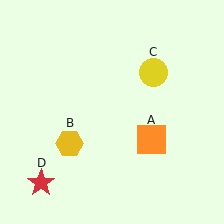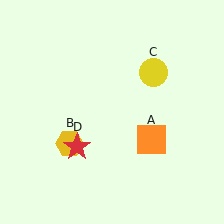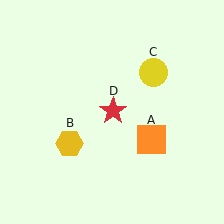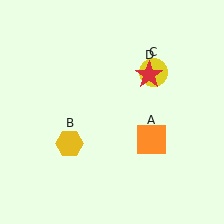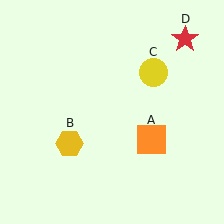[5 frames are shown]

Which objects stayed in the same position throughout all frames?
Orange square (object A) and yellow hexagon (object B) and yellow circle (object C) remained stationary.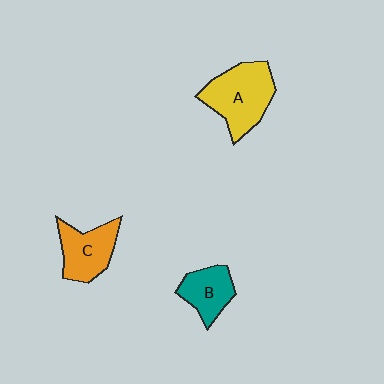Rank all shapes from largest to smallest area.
From largest to smallest: A (yellow), C (orange), B (teal).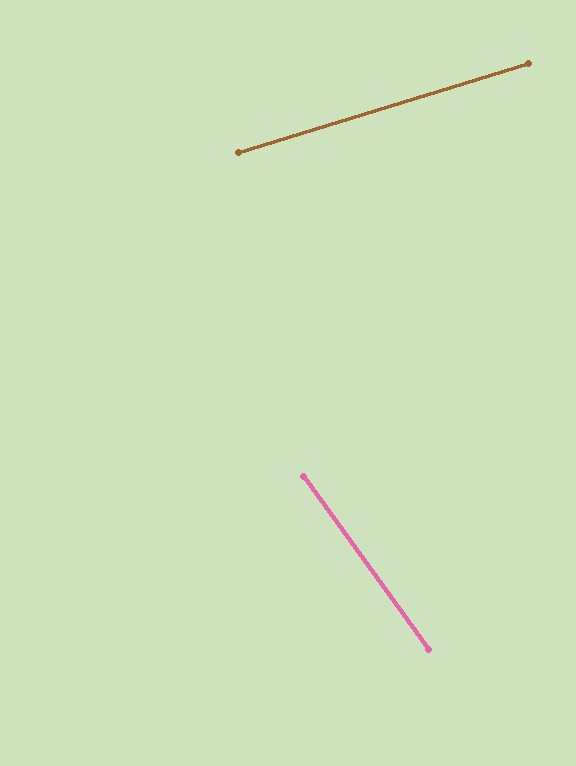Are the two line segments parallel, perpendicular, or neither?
Neither parallel nor perpendicular — they differ by about 71°.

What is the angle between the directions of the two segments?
Approximately 71 degrees.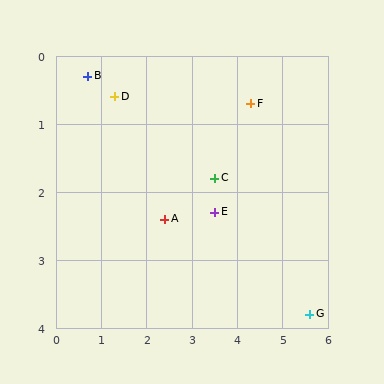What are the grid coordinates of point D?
Point D is at approximately (1.3, 0.6).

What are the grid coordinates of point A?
Point A is at approximately (2.4, 2.4).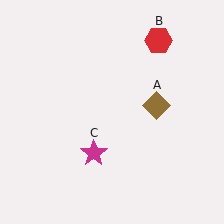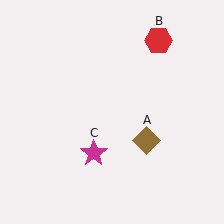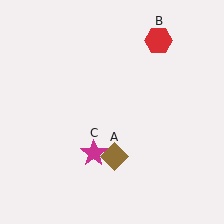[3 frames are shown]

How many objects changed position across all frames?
1 object changed position: brown diamond (object A).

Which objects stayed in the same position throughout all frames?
Red hexagon (object B) and magenta star (object C) remained stationary.